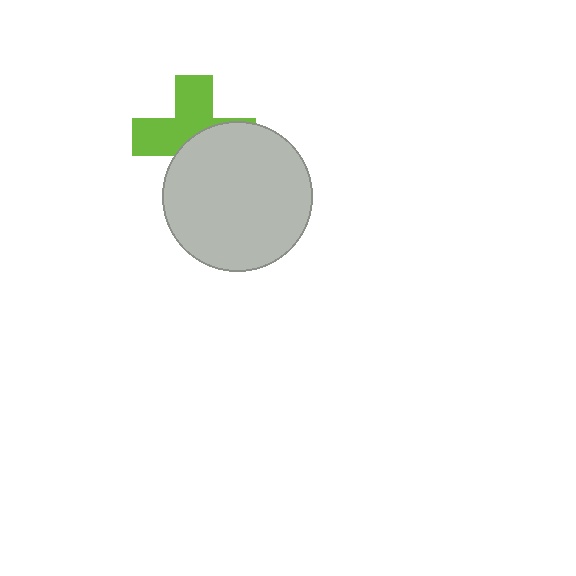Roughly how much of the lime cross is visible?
About half of it is visible (roughly 52%).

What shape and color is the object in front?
The object in front is a light gray circle.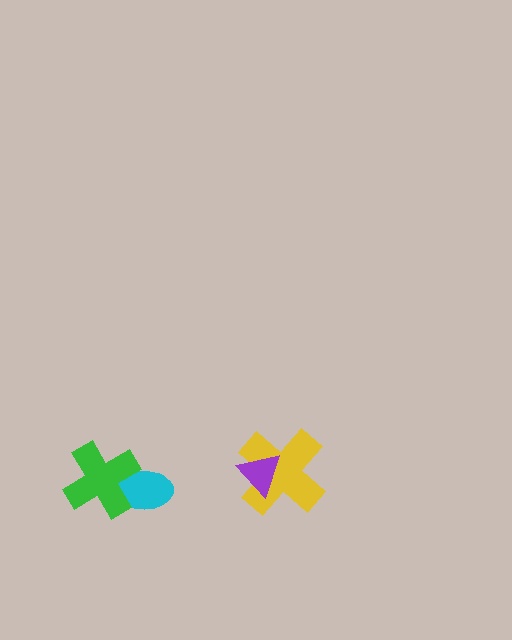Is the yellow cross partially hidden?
Yes, it is partially covered by another shape.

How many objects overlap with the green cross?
1 object overlaps with the green cross.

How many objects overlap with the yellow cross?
1 object overlaps with the yellow cross.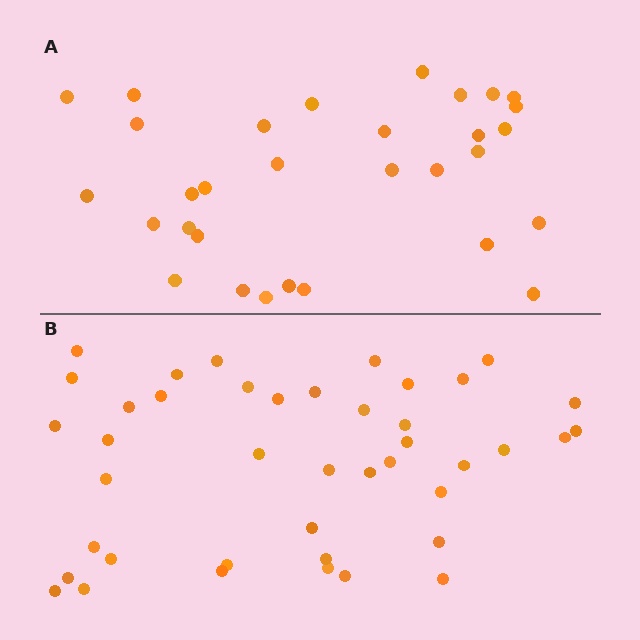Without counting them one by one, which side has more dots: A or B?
Region B (the bottom region) has more dots.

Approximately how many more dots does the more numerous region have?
Region B has roughly 12 or so more dots than region A.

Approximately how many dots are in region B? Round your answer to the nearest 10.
About 40 dots. (The exact count is 42, which rounds to 40.)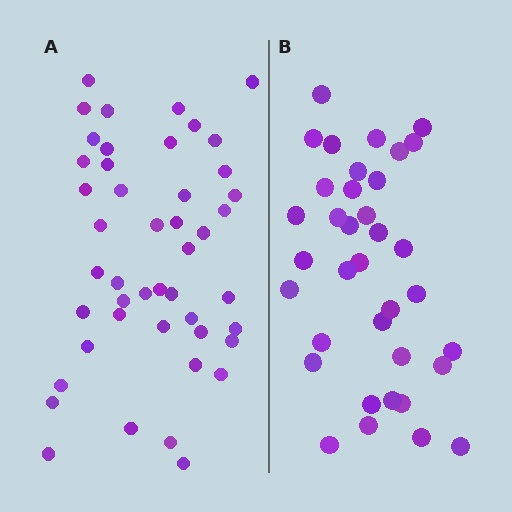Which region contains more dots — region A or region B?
Region A (the left region) has more dots.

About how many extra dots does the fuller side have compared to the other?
Region A has roughly 10 or so more dots than region B.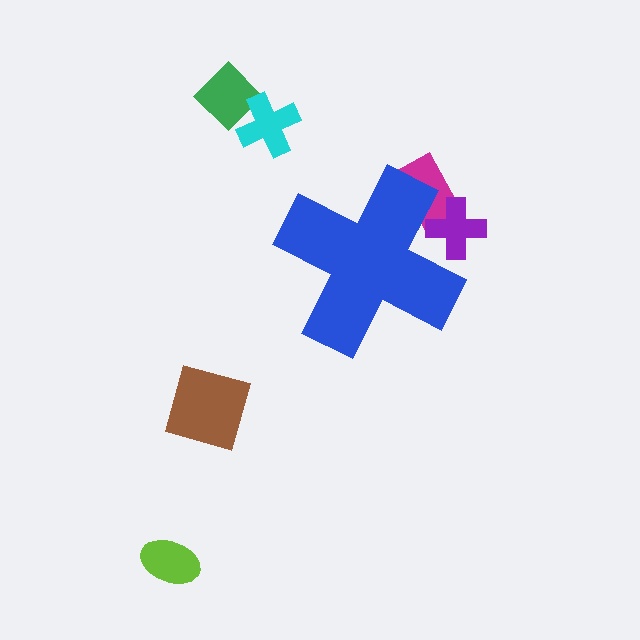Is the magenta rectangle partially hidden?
Yes, the magenta rectangle is partially hidden behind the blue cross.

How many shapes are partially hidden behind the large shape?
2 shapes are partially hidden.